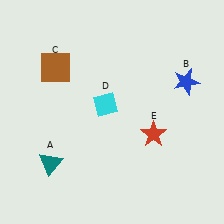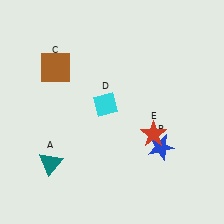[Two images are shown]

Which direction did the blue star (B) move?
The blue star (B) moved down.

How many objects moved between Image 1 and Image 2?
1 object moved between the two images.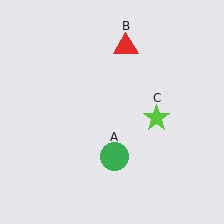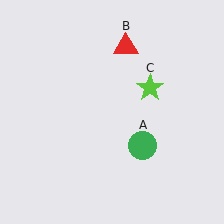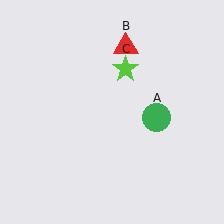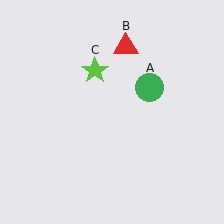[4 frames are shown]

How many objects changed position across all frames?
2 objects changed position: green circle (object A), lime star (object C).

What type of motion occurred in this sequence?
The green circle (object A), lime star (object C) rotated counterclockwise around the center of the scene.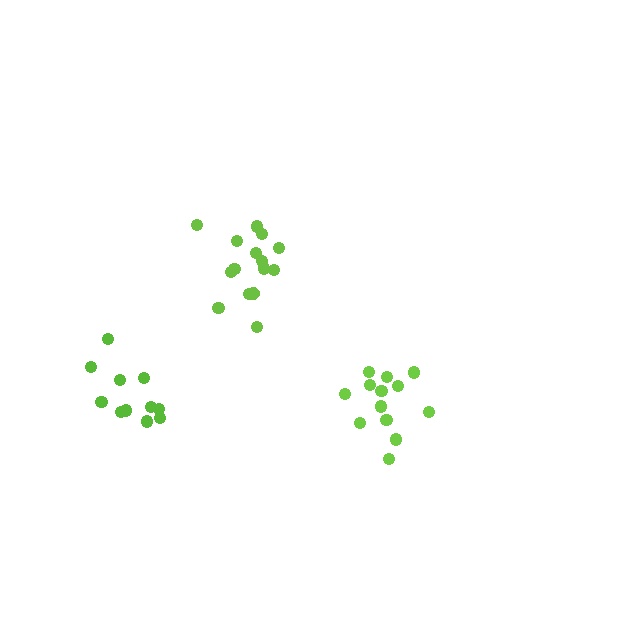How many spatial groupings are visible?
There are 3 spatial groupings.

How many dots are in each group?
Group 1: 11 dots, Group 2: 13 dots, Group 3: 15 dots (39 total).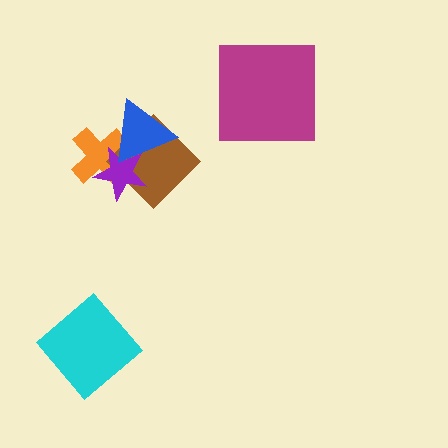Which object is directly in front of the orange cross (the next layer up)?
The brown diamond is directly in front of the orange cross.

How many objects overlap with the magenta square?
0 objects overlap with the magenta square.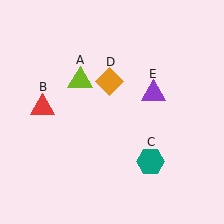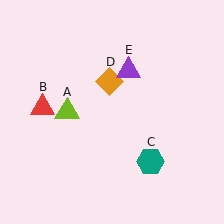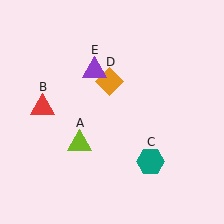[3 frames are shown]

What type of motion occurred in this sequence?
The lime triangle (object A), purple triangle (object E) rotated counterclockwise around the center of the scene.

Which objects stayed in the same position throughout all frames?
Red triangle (object B) and teal hexagon (object C) and orange diamond (object D) remained stationary.